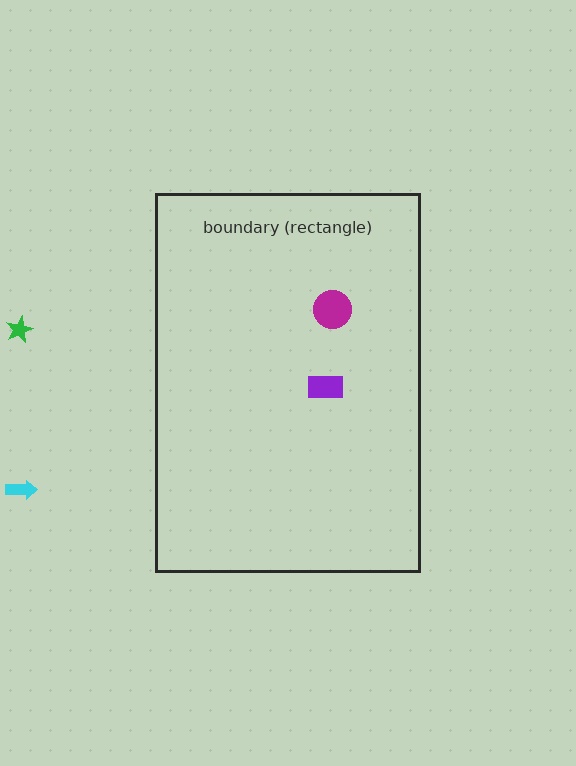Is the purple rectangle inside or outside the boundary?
Inside.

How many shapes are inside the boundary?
2 inside, 2 outside.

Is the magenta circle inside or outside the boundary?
Inside.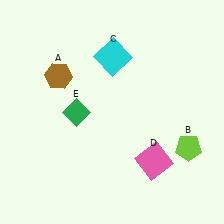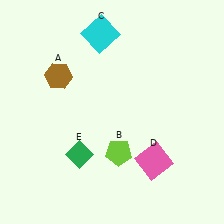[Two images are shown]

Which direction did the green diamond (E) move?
The green diamond (E) moved down.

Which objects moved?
The objects that moved are: the lime pentagon (B), the cyan square (C), the green diamond (E).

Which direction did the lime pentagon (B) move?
The lime pentagon (B) moved left.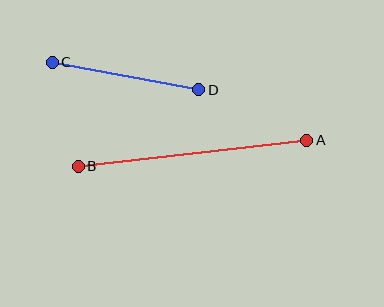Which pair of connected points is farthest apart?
Points A and B are farthest apart.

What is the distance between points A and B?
The distance is approximately 230 pixels.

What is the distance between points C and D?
The distance is approximately 149 pixels.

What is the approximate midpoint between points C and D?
The midpoint is at approximately (126, 76) pixels.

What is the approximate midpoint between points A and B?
The midpoint is at approximately (193, 153) pixels.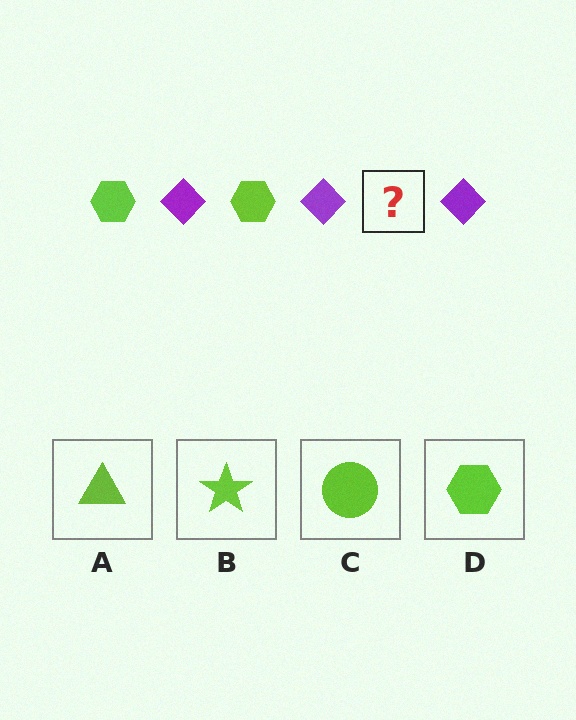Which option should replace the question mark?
Option D.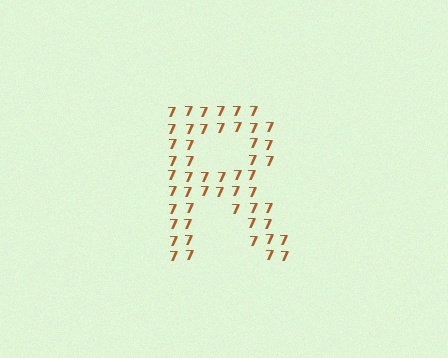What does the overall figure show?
The overall figure shows the letter R.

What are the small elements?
The small elements are digit 7's.